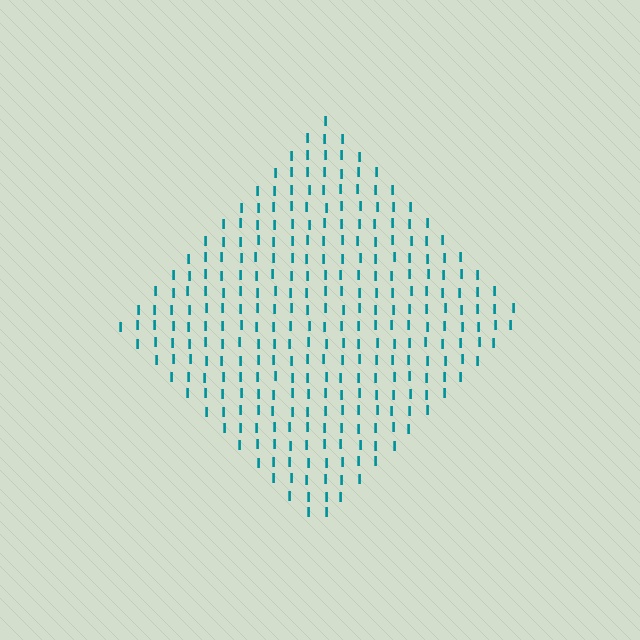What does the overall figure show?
The overall figure shows a diamond.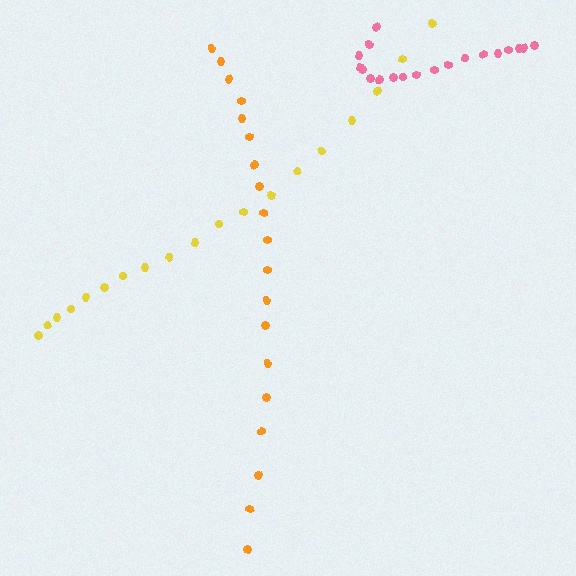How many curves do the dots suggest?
There are 3 distinct paths.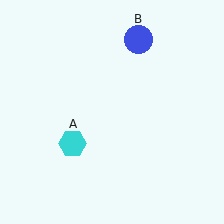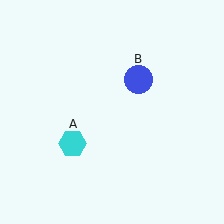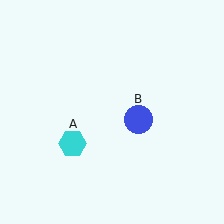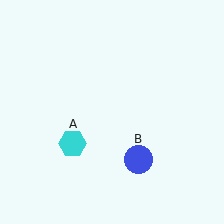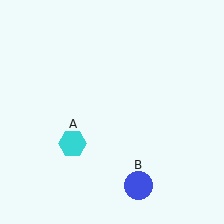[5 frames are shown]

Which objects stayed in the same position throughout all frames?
Cyan hexagon (object A) remained stationary.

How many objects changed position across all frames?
1 object changed position: blue circle (object B).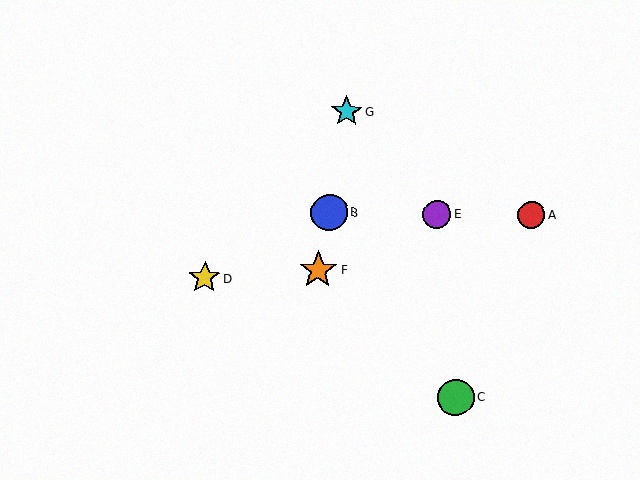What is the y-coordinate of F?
Object F is at y≈270.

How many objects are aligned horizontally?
3 objects (A, B, E) are aligned horizontally.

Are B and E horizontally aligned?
Yes, both are at y≈212.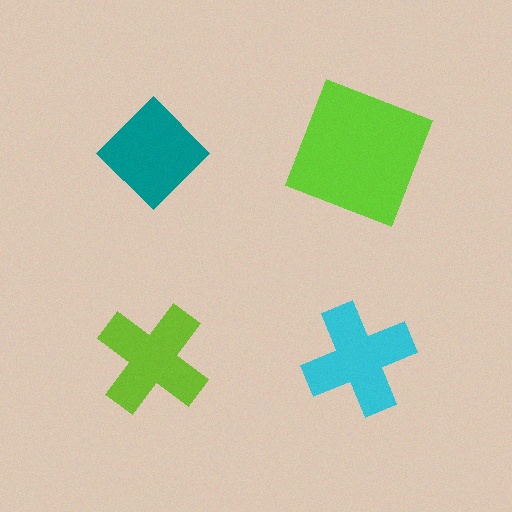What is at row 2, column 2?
A cyan cross.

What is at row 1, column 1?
A teal diamond.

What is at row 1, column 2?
A lime square.